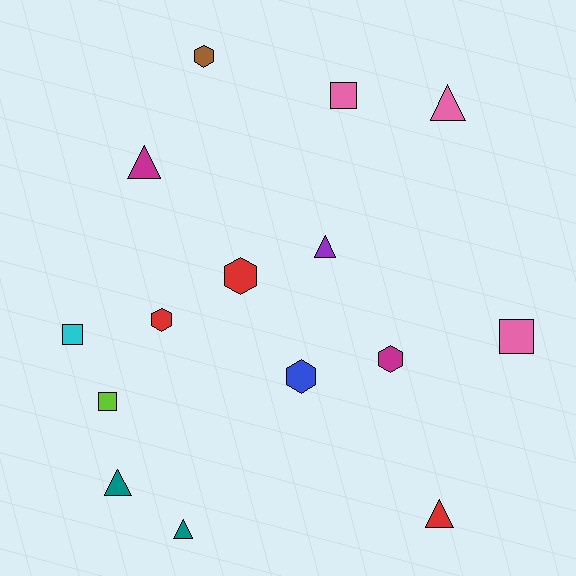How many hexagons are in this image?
There are 5 hexagons.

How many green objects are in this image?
There are no green objects.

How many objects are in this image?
There are 15 objects.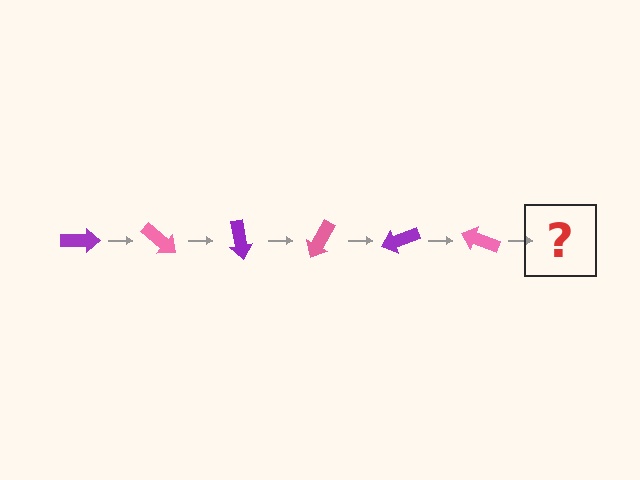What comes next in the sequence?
The next element should be a purple arrow, rotated 240 degrees from the start.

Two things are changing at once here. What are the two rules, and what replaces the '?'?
The two rules are that it rotates 40 degrees each step and the color cycles through purple and pink. The '?' should be a purple arrow, rotated 240 degrees from the start.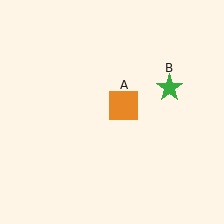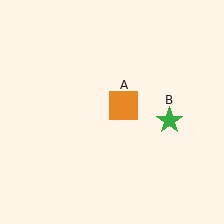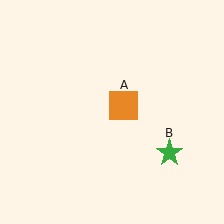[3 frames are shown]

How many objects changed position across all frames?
1 object changed position: green star (object B).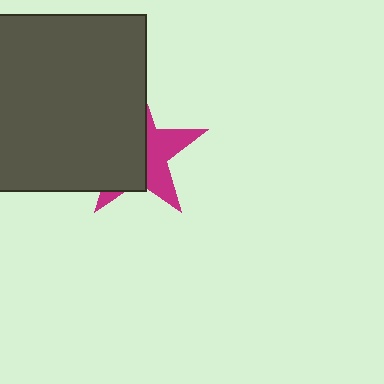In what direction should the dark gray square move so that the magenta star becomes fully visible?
The dark gray square should move left. That is the shortest direction to clear the overlap and leave the magenta star fully visible.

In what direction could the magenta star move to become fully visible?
The magenta star could move right. That would shift it out from behind the dark gray square entirely.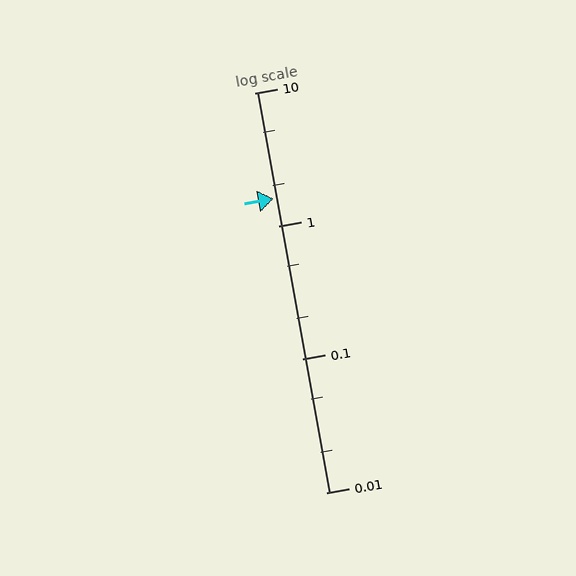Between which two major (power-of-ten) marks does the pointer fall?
The pointer is between 1 and 10.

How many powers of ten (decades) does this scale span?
The scale spans 3 decades, from 0.01 to 10.